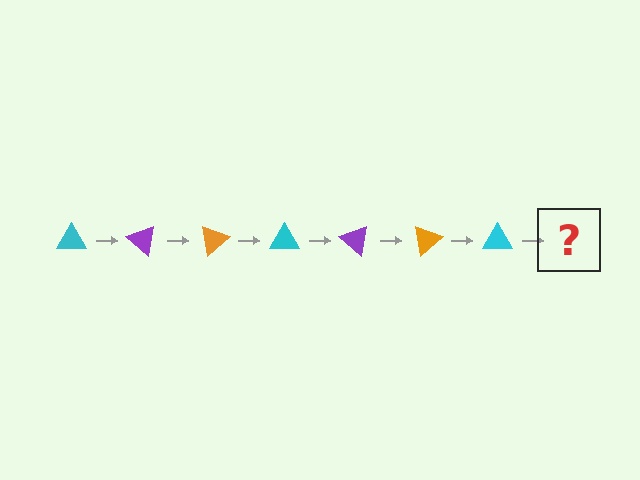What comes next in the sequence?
The next element should be a purple triangle, rotated 280 degrees from the start.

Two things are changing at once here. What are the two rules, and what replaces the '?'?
The two rules are that it rotates 40 degrees each step and the color cycles through cyan, purple, and orange. The '?' should be a purple triangle, rotated 280 degrees from the start.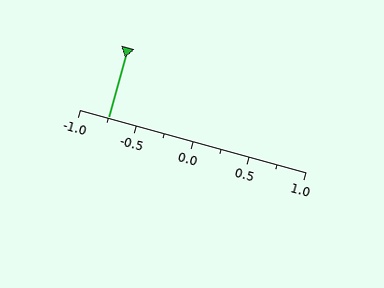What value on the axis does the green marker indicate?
The marker indicates approximately -0.75.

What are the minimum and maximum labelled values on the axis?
The axis runs from -1.0 to 1.0.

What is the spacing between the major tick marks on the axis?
The major ticks are spaced 0.5 apart.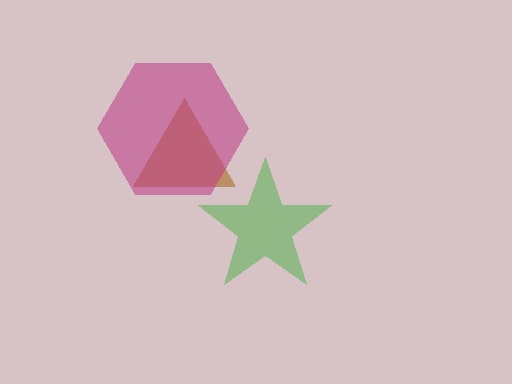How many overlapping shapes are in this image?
There are 3 overlapping shapes in the image.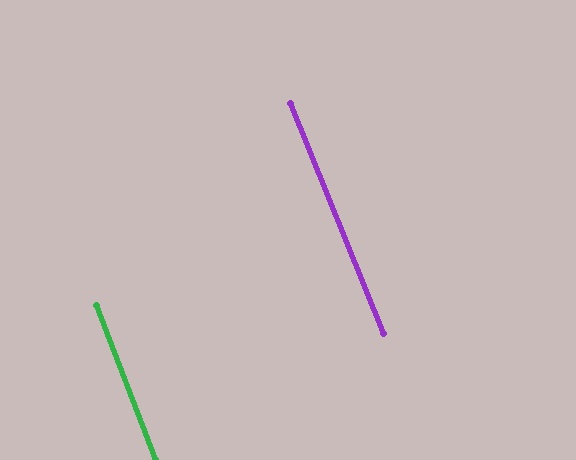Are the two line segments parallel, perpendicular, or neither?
Parallel — their directions differ by only 0.9°.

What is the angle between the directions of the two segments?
Approximately 1 degree.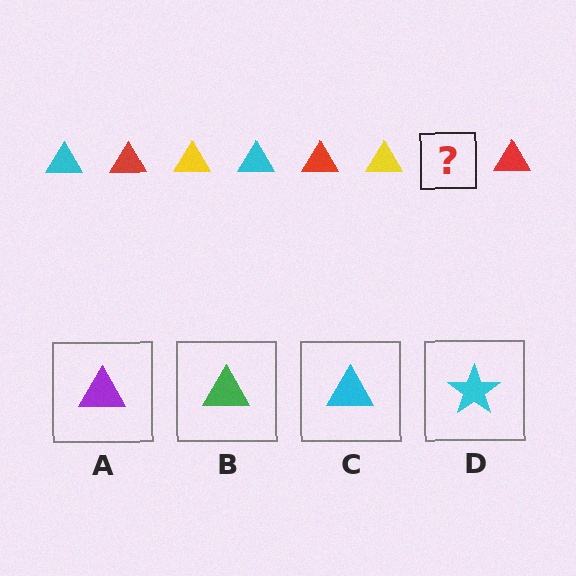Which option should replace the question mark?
Option C.